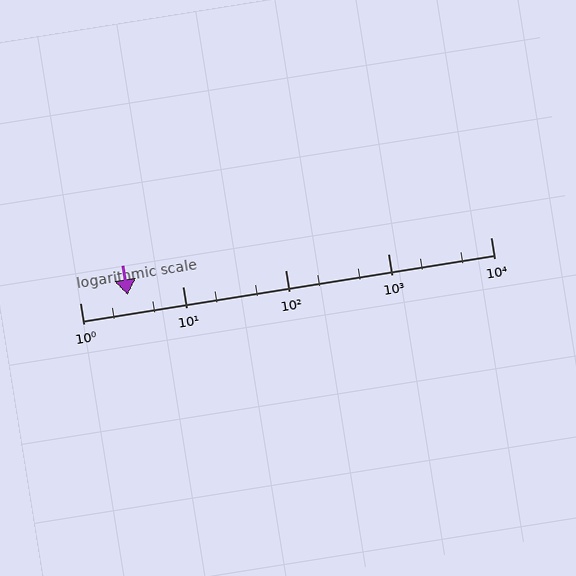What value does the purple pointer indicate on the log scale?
The pointer indicates approximately 2.9.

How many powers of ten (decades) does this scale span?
The scale spans 4 decades, from 1 to 10000.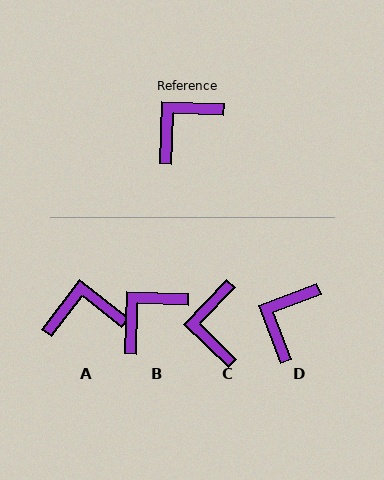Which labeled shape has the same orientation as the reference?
B.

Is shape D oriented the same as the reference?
No, it is off by about 22 degrees.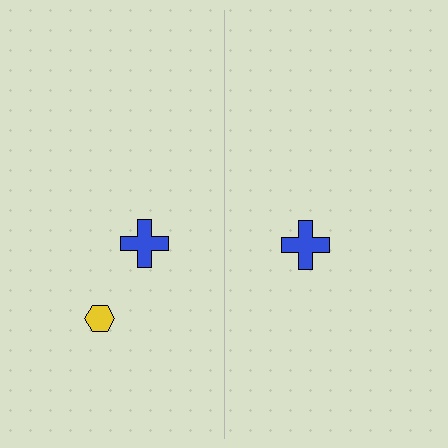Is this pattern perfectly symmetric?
No, the pattern is not perfectly symmetric. A yellow hexagon is missing from the right side.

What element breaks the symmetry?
A yellow hexagon is missing from the right side.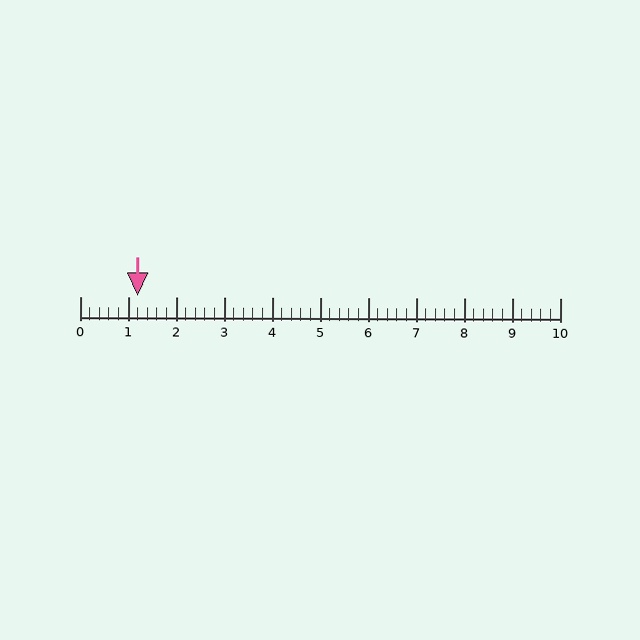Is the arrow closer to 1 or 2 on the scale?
The arrow is closer to 1.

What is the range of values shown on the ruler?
The ruler shows values from 0 to 10.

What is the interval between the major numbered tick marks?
The major tick marks are spaced 1 units apart.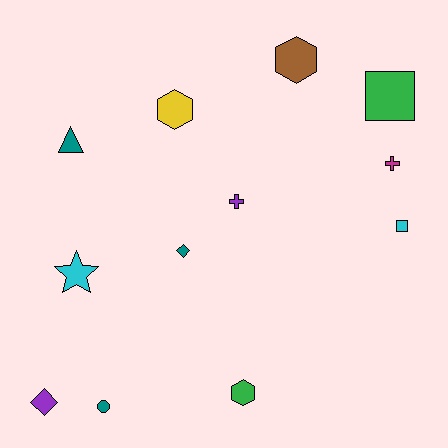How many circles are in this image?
There is 1 circle.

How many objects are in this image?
There are 12 objects.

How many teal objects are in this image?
There are 3 teal objects.